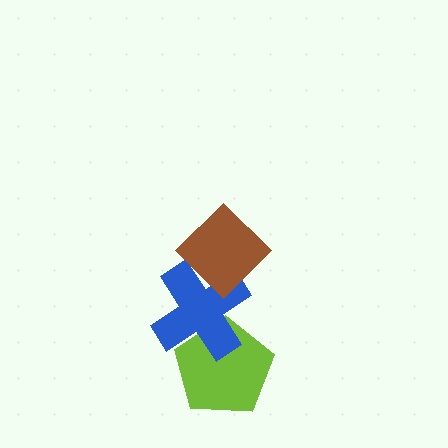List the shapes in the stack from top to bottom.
From top to bottom: the brown diamond, the blue cross, the lime pentagon.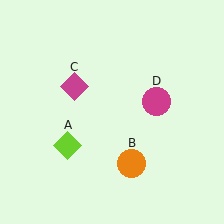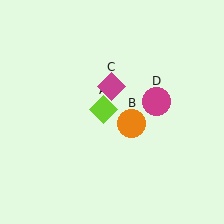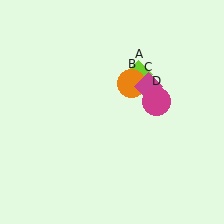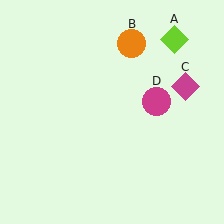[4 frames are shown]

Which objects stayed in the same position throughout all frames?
Magenta circle (object D) remained stationary.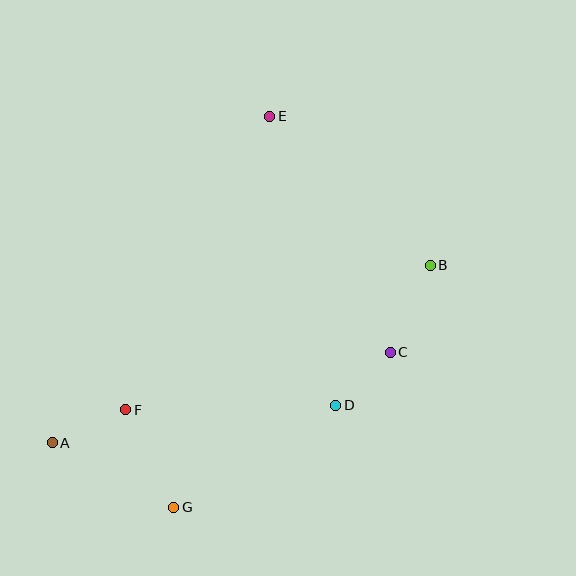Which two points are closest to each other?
Points C and D are closest to each other.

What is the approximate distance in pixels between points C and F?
The distance between C and F is approximately 271 pixels.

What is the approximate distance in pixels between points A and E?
The distance between A and E is approximately 392 pixels.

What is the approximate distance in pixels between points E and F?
The distance between E and F is approximately 327 pixels.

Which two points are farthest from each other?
Points A and B are farthest from each other.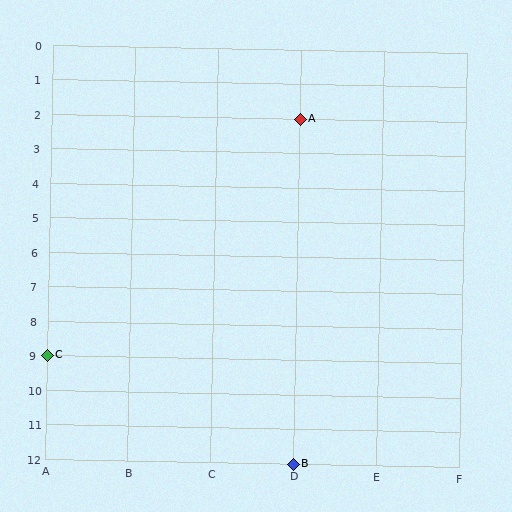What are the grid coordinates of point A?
Point A is at grid coordinates (D, 2).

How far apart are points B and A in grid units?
Points B and A are 10 rows apart.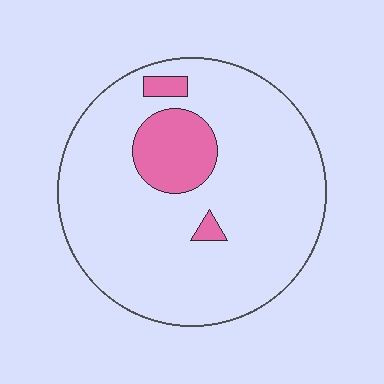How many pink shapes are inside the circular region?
3.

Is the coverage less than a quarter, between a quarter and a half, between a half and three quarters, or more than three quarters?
Less than a quarter.